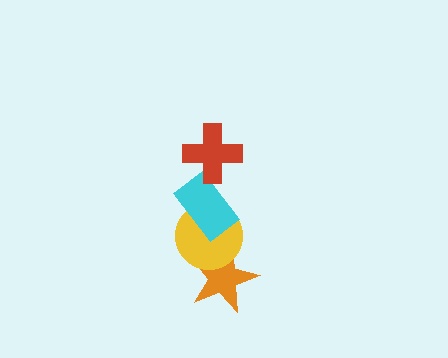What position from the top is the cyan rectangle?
The cyan rectangle is 2nd from the top.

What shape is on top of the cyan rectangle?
The red cross is on top of the cyan rectangle.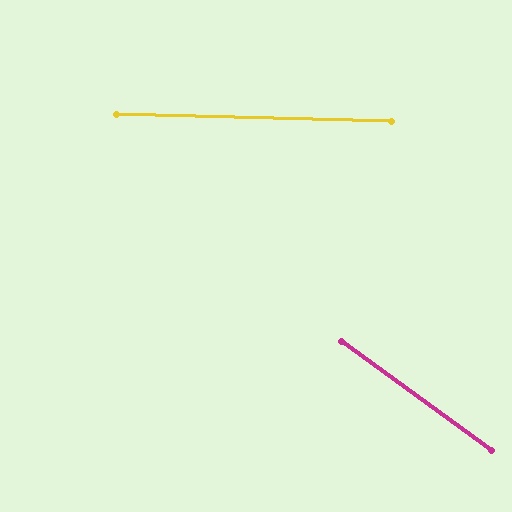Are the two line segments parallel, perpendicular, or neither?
Neither parallel nor perpendicular — they differ by about 35°.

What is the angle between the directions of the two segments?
Approximately 35 degrees.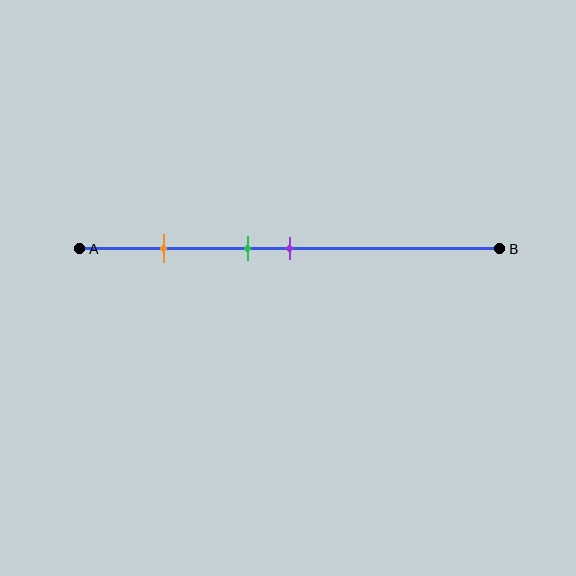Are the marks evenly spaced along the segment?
No, the marks are not evenly spaced.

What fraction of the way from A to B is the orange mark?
The orange mark is approximately 20% (0.2) of the way from A to B.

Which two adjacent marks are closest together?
The green and purple marks are the closest adjacent pair.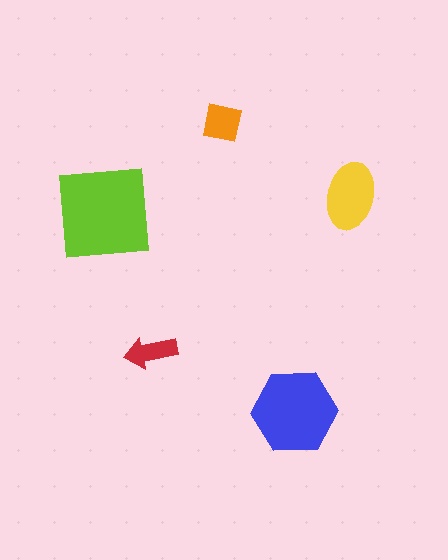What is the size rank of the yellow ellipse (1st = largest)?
3rd.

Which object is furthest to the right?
The yellow ellipse is rightmost.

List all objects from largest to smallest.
The lime square, the blue hexagon, the yellow ellipse, the orange square, the red arrow.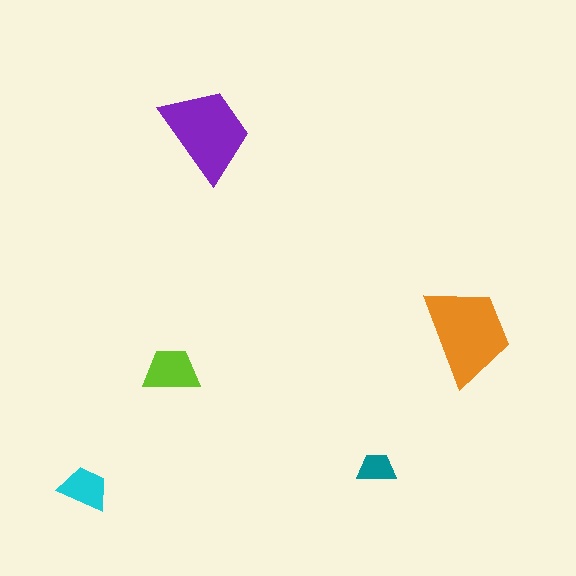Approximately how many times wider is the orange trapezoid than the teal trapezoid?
About 2.5 times wider.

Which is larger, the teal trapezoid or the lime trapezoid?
The lime one.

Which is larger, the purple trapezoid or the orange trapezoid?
The orange one.